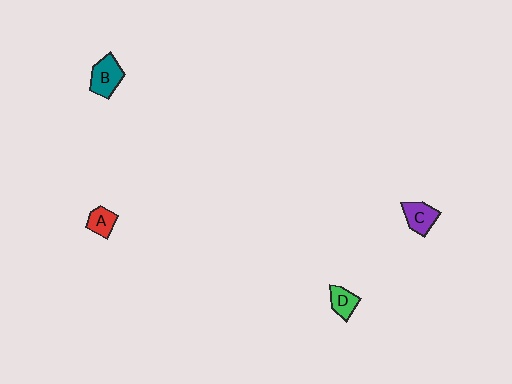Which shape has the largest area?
Shape B (teal).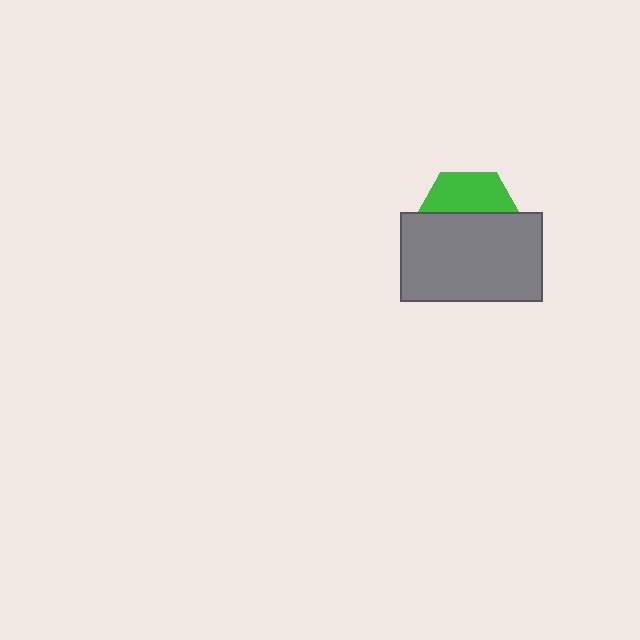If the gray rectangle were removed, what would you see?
You would see the complete green hexagon.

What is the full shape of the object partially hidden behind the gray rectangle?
The partially hidden object is a green hexagon.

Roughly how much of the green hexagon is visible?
A small part of it is visible (roughly 38%).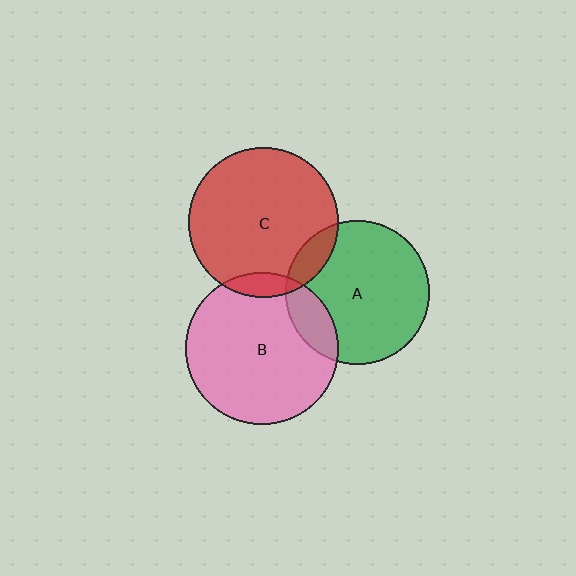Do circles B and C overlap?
Yes.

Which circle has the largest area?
Circle B (pink).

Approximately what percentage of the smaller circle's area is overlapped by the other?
Approximately 10%.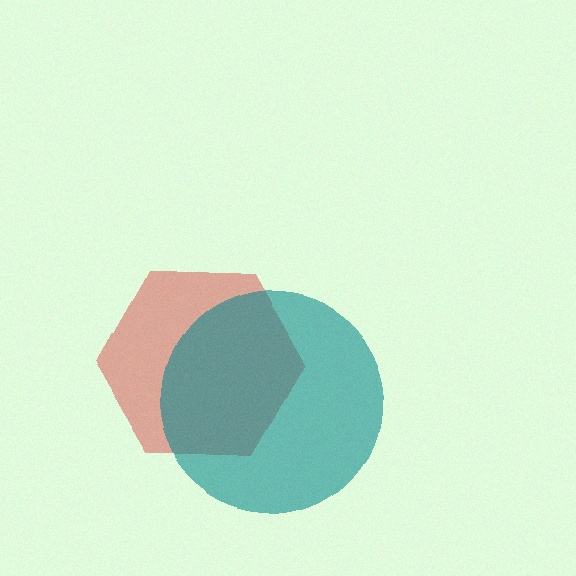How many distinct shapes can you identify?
There are 2 distinct shapes: a red hexagon, a teal circle.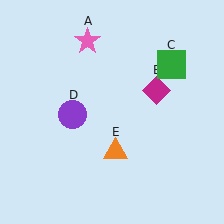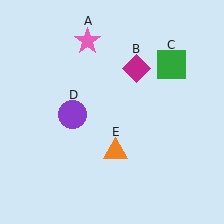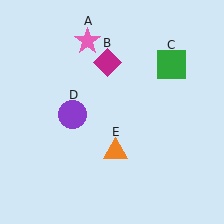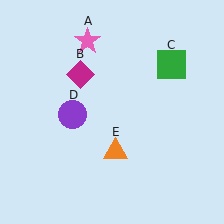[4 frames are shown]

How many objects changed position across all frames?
1 object changed position: magenta diamond (object B).